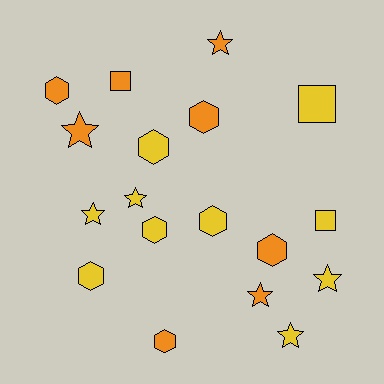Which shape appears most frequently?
Hexagon, with 8 objects.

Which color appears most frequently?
Yellow, with 10 objects.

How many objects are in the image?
There are 18 objects.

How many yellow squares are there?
There are 2 yellow squares.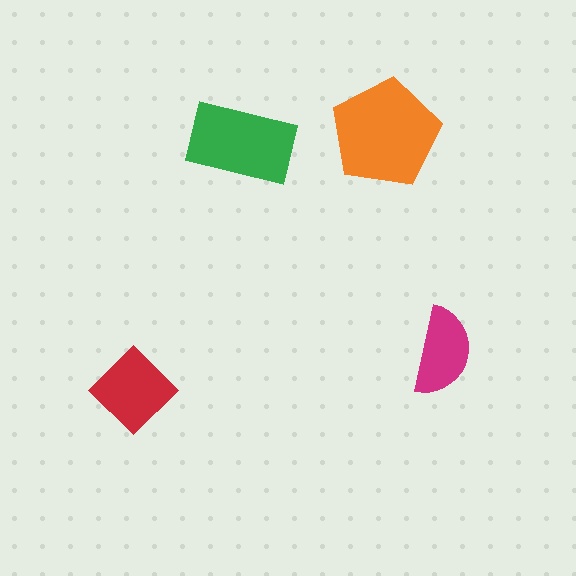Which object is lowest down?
The red diamond is bottommost.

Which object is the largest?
The orange pentagon.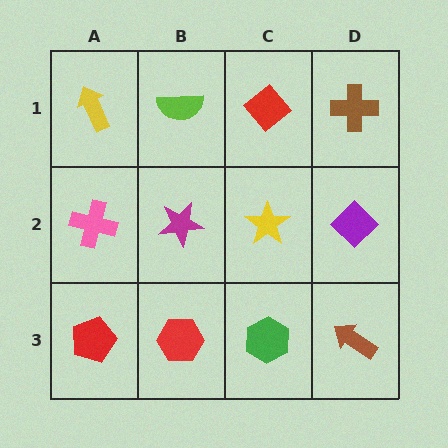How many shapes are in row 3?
4 shapes.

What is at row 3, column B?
A red hexagon.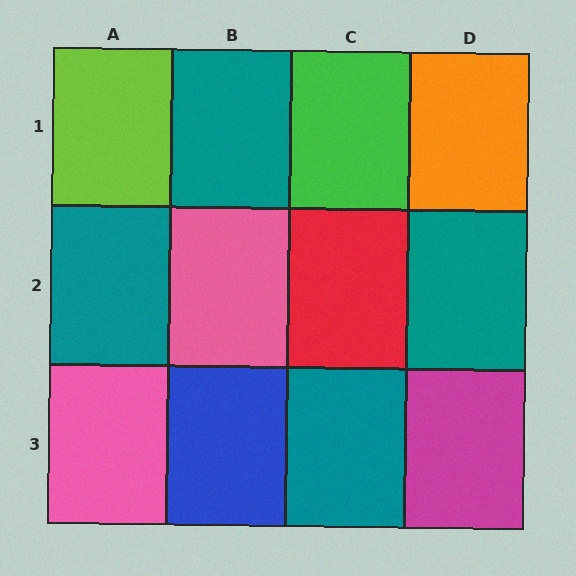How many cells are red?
1 cell is red.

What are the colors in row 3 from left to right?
Pink, blue, teal, magenta.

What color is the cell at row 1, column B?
Teal.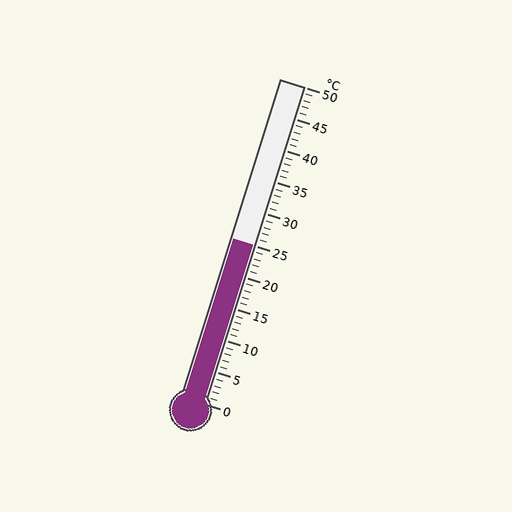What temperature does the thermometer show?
The thermometer shows approximately 25°C.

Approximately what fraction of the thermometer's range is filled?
The thermometer is filled to approximately 50% of its range.